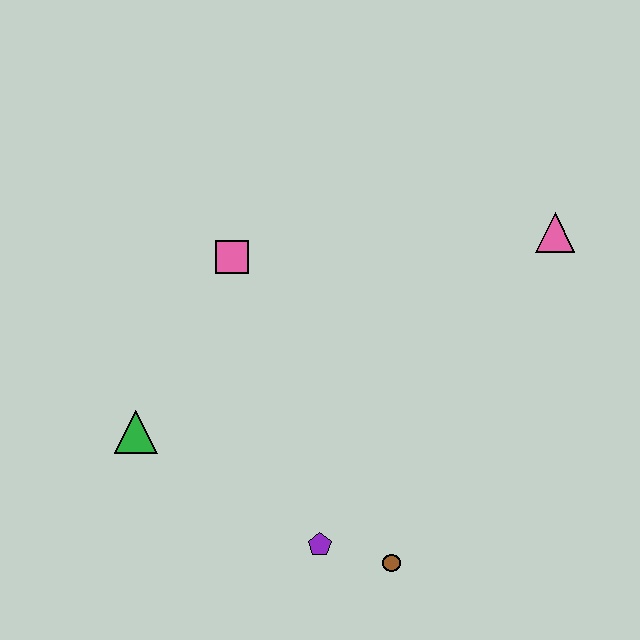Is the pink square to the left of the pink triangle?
Yes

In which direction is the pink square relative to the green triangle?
The pink square is above the green triangle.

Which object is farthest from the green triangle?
The pink triangle is farthest from the green triangle.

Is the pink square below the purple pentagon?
No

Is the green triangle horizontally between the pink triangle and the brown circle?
No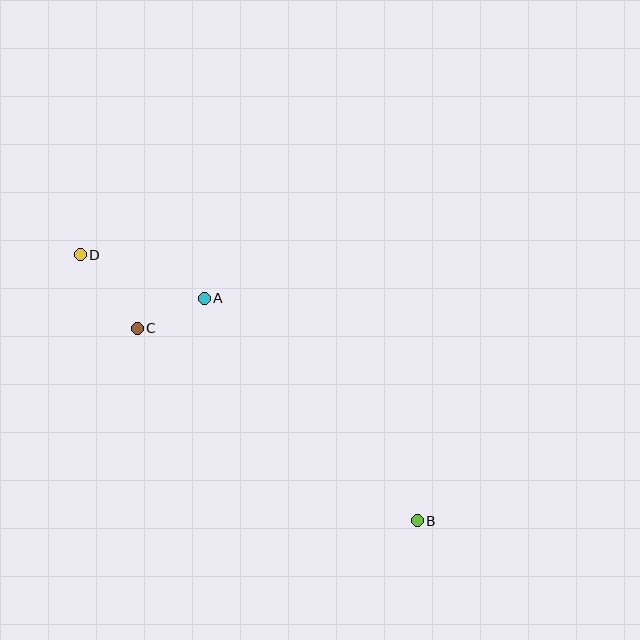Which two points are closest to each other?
Points A and C are closest to each other.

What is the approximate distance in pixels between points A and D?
The distance between A and D is approximately 131 pixels.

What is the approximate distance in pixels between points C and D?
The distance between C and D is approximately 93 pixels.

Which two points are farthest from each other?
Points B and D are farthest from each other.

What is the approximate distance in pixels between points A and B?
The distance between A and B is approximately 308 pixels.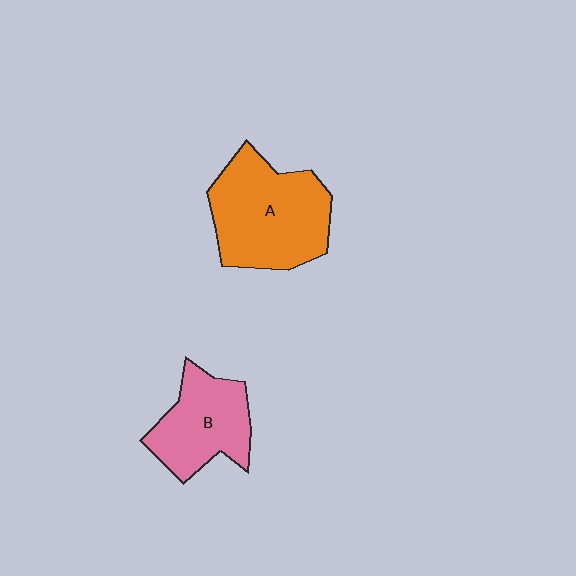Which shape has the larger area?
Shape A (orange).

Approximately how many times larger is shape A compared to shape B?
Approximately 1.4 times.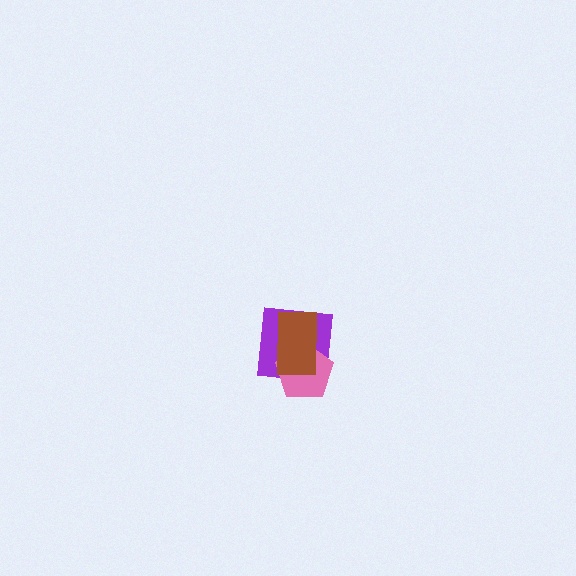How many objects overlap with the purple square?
2 objects overlap with the purple square.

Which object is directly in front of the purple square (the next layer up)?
The pink pentagon is directly in front of the purple square.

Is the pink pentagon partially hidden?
Yes, it is partially covered by another shape.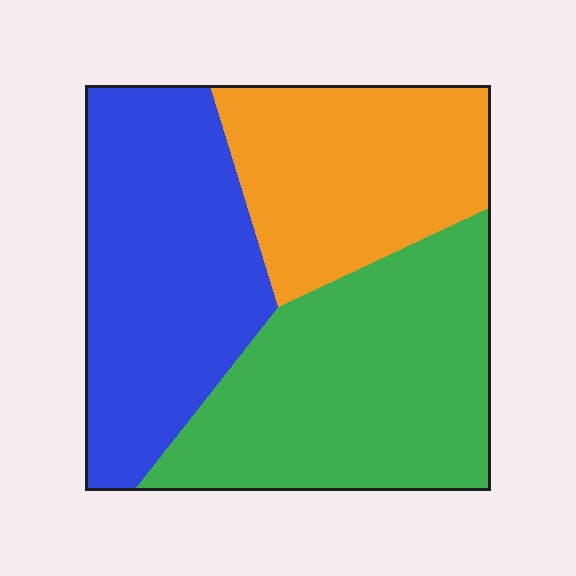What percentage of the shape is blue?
Blue covers 35% of the shape.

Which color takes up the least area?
Orange, at roughly 25%.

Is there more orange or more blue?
Blue.